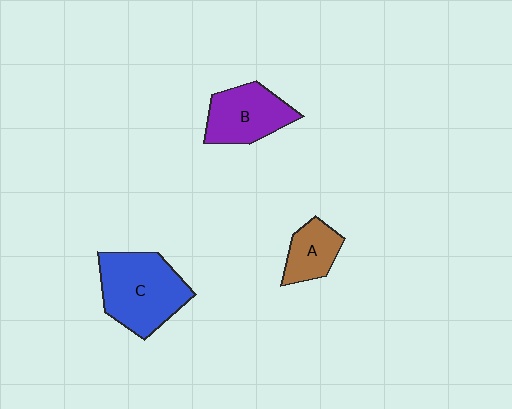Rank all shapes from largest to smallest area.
From largest to smallest: C (blue), B (purple), A (brown).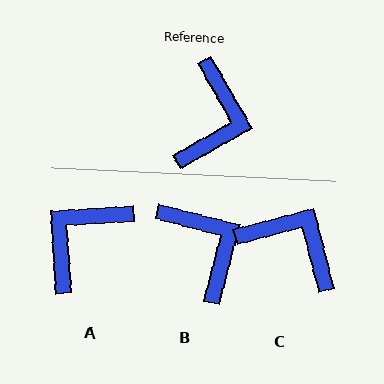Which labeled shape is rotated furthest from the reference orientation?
A, about 154 degrees away.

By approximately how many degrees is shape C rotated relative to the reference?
Approximately 75 degrees counter-clockwise.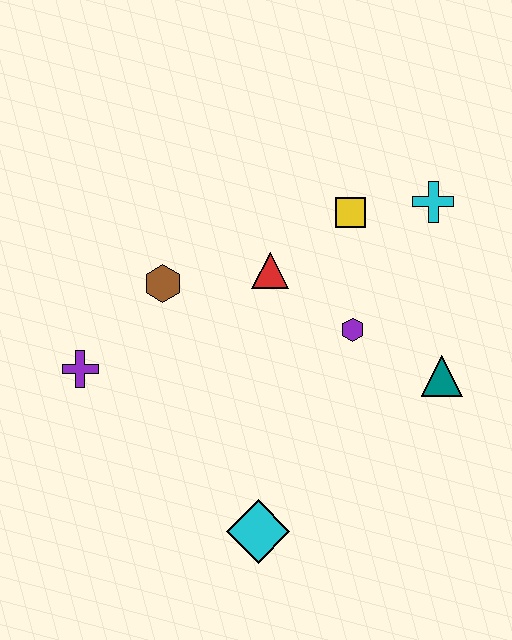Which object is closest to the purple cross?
The brown hexagon is closest to the purple cross.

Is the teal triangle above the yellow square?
No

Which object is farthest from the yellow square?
The cyan diamond is farthest from the yellow square.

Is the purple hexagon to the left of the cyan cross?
Yes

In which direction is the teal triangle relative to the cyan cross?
The teal triangle is below the cyan cross.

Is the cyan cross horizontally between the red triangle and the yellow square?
No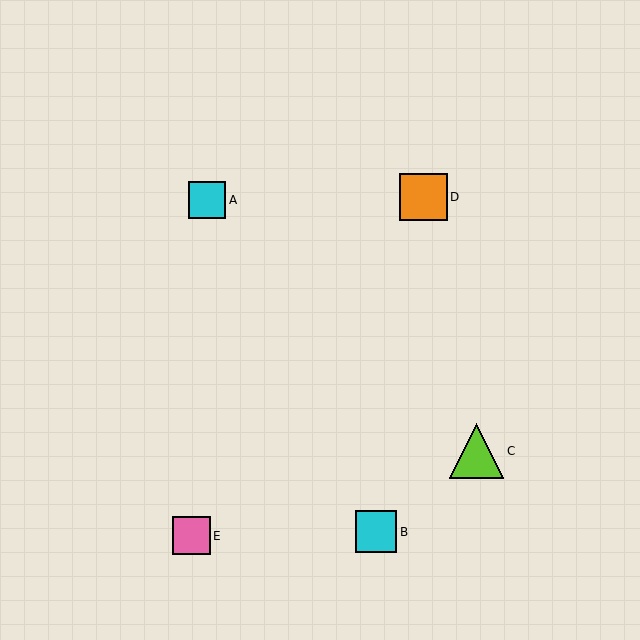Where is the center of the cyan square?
The center of the cyan square is at (207, 200).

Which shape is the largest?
The lime triangle (labeled C) is the largest.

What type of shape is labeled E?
Shape E is a pink square.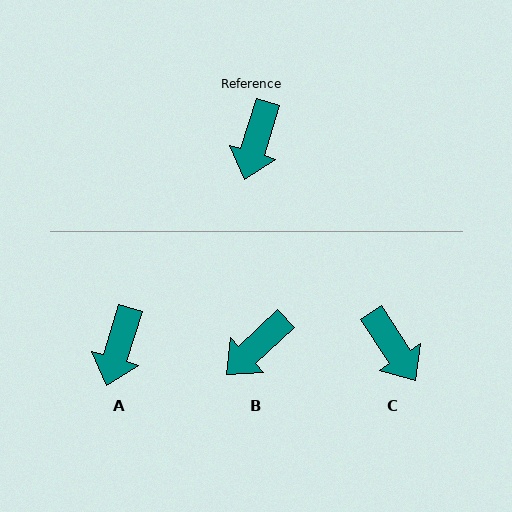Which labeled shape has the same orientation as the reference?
A.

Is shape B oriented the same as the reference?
No, it is off by about 30 degrees.